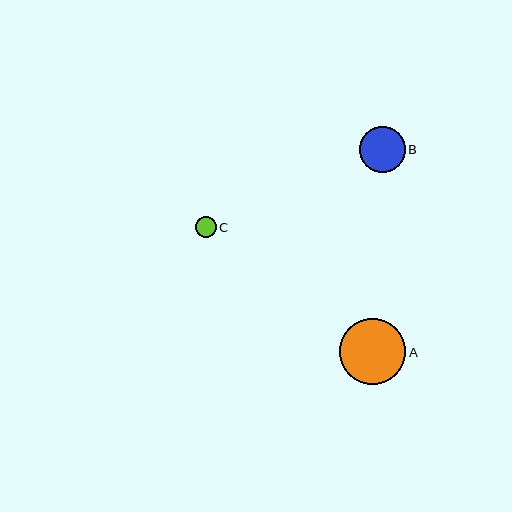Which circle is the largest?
Circle A is the largest with a size of approximately 66 pixels.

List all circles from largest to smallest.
From largest to smallest: A, B, C.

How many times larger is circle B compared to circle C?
Circle B is approximately 2.2 times the size of circle C.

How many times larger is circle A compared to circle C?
Circle A is approximately 3.1 times the size of circle C.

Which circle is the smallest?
Circle C is the smallest with a size of approximately 21 pixels.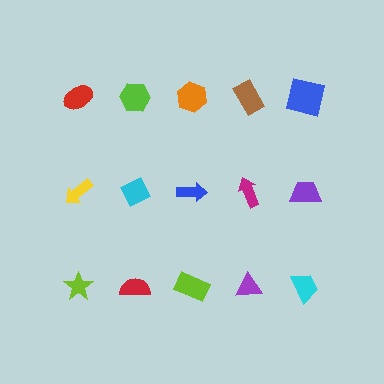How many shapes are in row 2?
5 shapes.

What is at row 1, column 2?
A lime hexagon.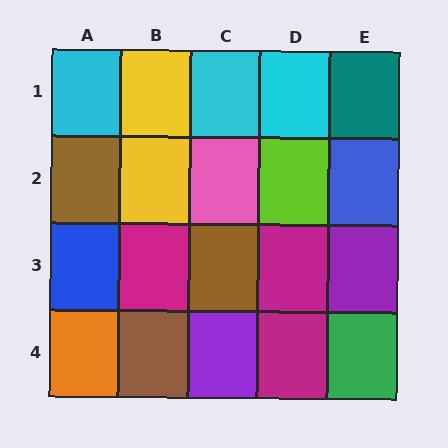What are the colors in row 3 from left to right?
Blue, magenta, brown, magenta, purple.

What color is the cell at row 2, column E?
Blue.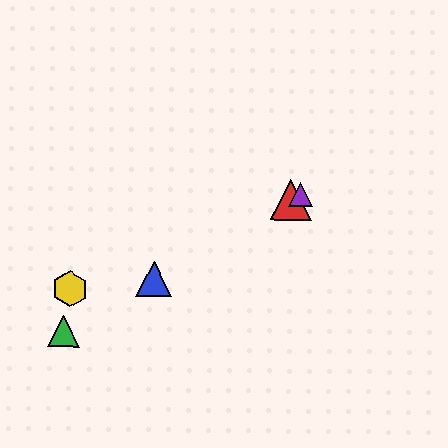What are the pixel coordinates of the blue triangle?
The blue triangle is at (154, 279).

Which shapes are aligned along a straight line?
The red triangle, the blue triangle, the green triangle, the purple triangle are aligned along a straight line.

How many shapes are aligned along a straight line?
4 shapes (the red triangle, the blue triangle, the green triangle, the purple triangle) are aligned along a straight line.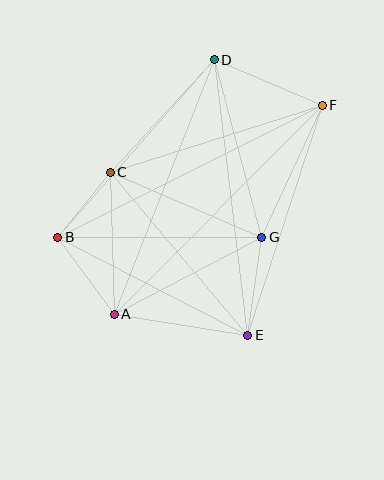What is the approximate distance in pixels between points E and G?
The distance between E and G is approximately 99 pixels.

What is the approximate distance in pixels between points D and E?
The distance between D and E is approximately 277 pixels.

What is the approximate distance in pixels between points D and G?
The distance between D and G is approximately 183 pixels.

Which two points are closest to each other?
Points B and C are closest to each other.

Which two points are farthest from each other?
Points B and F are farthest from each other.